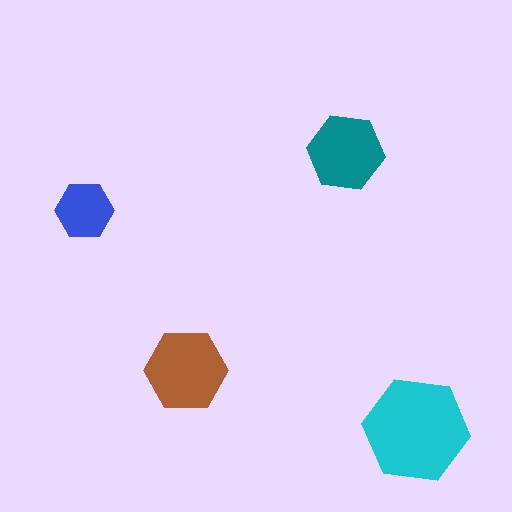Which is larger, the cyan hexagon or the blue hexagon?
The cyan one.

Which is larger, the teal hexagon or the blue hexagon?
The teal one.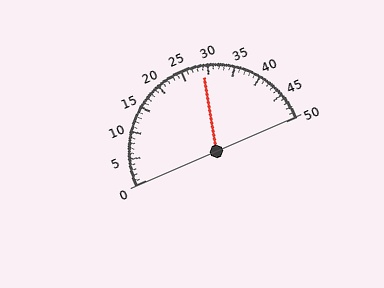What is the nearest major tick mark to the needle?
The nearest major tick mark is 30.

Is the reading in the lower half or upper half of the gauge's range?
The reading is in the upper half of the range (0 to 50).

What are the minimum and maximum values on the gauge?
The gauge ranges from 0 to 50.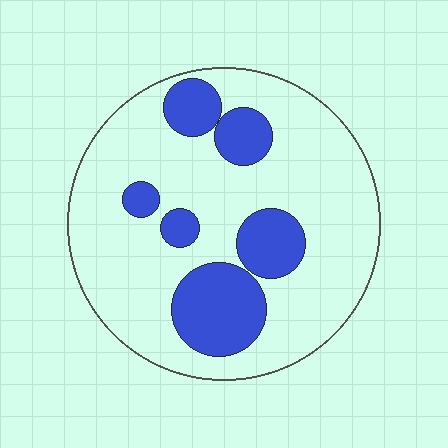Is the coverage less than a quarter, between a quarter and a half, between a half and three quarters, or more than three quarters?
Less than a quarter.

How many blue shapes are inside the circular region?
6.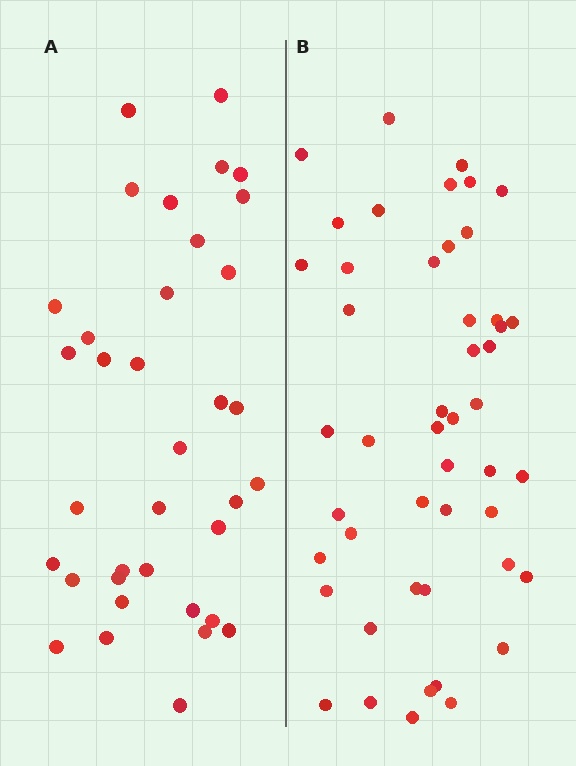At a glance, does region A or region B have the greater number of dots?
Region B (the right region) has more dots.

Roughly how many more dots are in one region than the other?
Region B has roughly 12 or so more dots than region A.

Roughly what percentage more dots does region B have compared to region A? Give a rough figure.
About 35% more.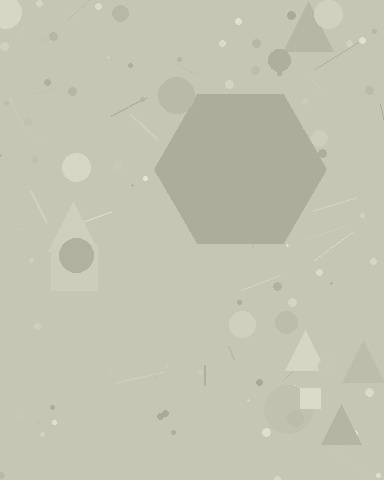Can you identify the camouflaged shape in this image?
The camouflaged shape is a hexagon.